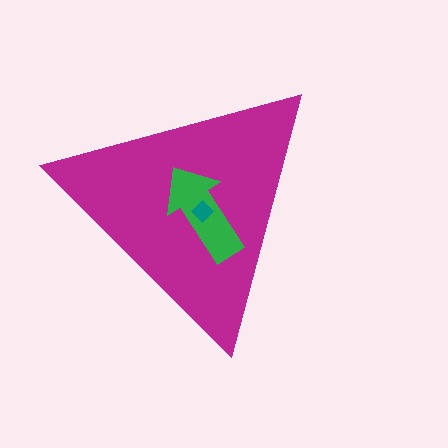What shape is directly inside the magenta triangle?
The green arrow.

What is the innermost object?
The teal diamond.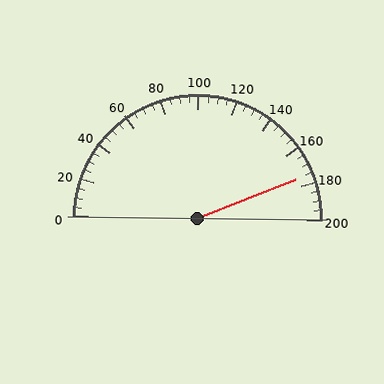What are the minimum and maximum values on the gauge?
The gauge ranges from 0 to 200.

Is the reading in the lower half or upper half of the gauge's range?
The reading is in the upper half of the range (0 to 200).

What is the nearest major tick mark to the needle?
The nearest major tick mark is 180.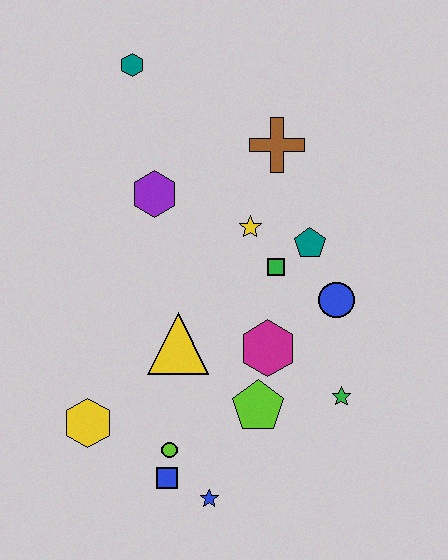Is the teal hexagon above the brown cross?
Yes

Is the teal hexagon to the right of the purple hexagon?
No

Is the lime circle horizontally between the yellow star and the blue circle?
No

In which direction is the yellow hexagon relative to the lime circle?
The yellow hexagon is to the left of the lime circle.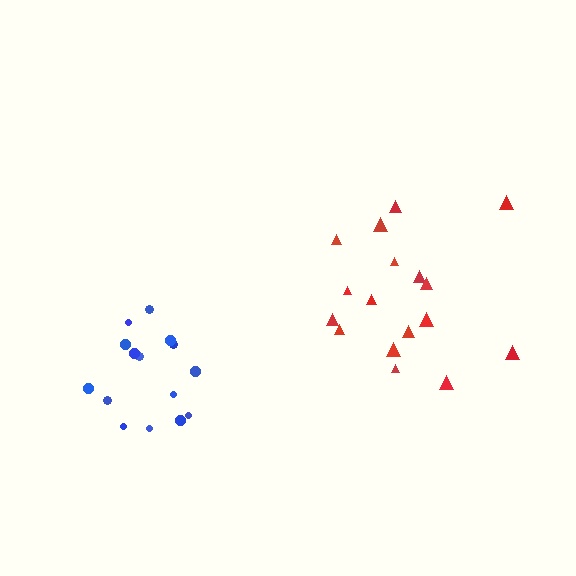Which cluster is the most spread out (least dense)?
Red.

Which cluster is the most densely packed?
Blue.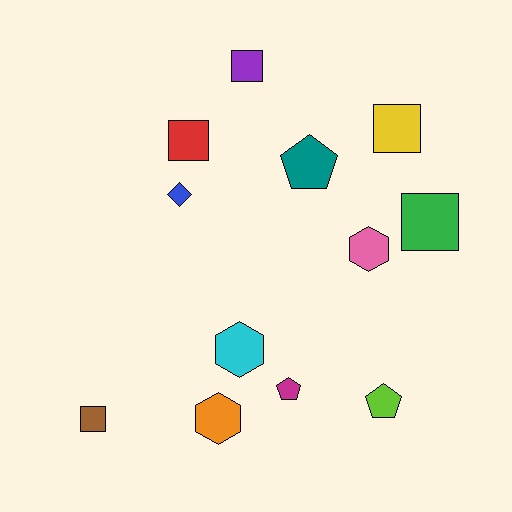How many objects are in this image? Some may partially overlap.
There are 12 objects.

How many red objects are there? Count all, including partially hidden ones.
There is 1 red object.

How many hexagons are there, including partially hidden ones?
There are 3 hexagons.